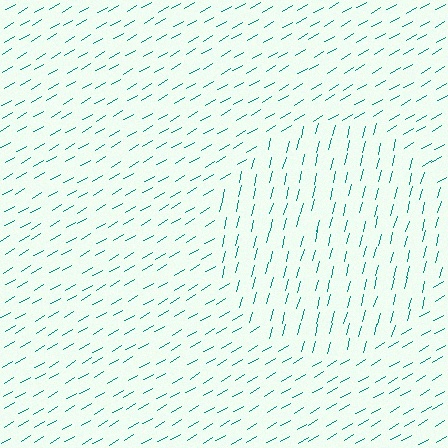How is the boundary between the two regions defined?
The boundary is defined purely by a change in line orientation (approximately 45 degrees difference). All lines are the same color and thickness.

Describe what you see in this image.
The image is filled with small teal line segments. A circle region in the image has lines oriented differently from the surrounding lines, creating a visible texture boundary.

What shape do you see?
I see a circle.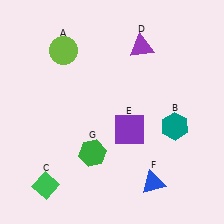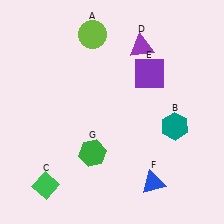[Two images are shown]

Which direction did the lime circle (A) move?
The lime circle (A) moved right.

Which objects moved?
The objects that moved are: the lime circle (A), the purple square (E).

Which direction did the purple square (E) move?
The purple square (E) moved up.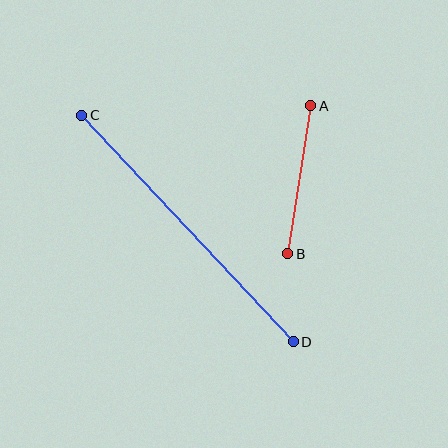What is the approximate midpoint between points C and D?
The midpoint is at approximately (188, 228) pixels.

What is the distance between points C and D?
The distance is approximately 310 pixels.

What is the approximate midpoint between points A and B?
The midpoint is at approximately (299, 180) pixels.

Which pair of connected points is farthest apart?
Points C and D are farthest apart.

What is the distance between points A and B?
The distance is approximately 150 pixels.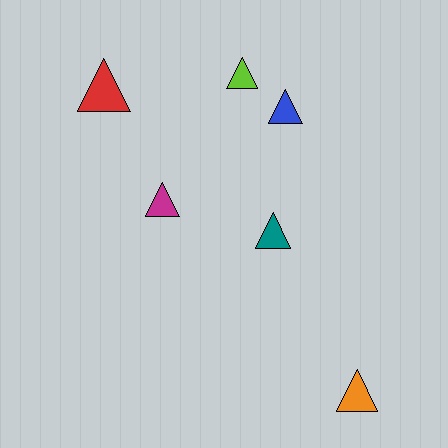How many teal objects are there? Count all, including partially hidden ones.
There is 1 teal object.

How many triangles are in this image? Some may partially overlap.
There are 6 triangles.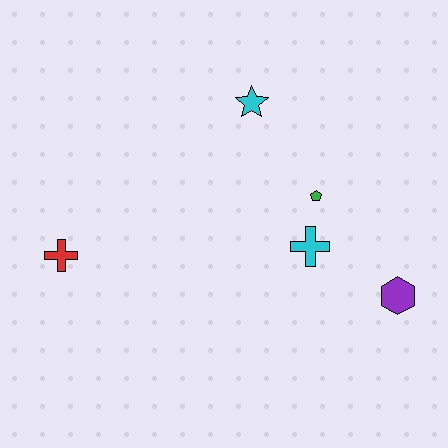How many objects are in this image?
There are 5 objects.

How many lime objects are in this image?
There are no lime objects.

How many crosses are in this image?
There are 2 crosses.